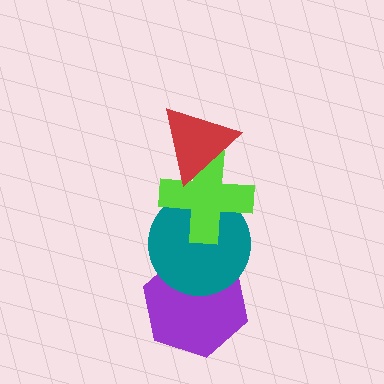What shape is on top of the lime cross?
The red triangle is on top of the lime cross.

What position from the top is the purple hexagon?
The purple hexagon is 4th from the top.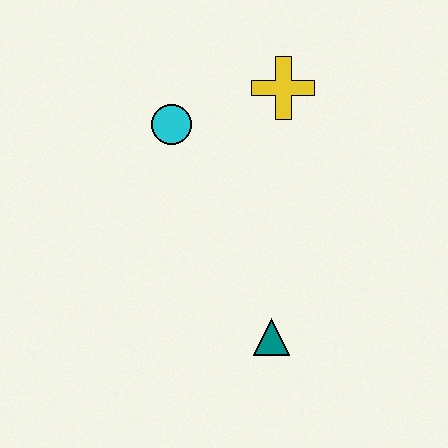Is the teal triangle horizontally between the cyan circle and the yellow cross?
Yes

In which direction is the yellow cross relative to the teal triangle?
The yellow cross is above the teal triangle.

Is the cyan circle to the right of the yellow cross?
No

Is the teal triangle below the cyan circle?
Yes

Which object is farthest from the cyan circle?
The teal triangle is farthest from the cyan circle.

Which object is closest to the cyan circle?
The yellow cross is closest to the cyan circle.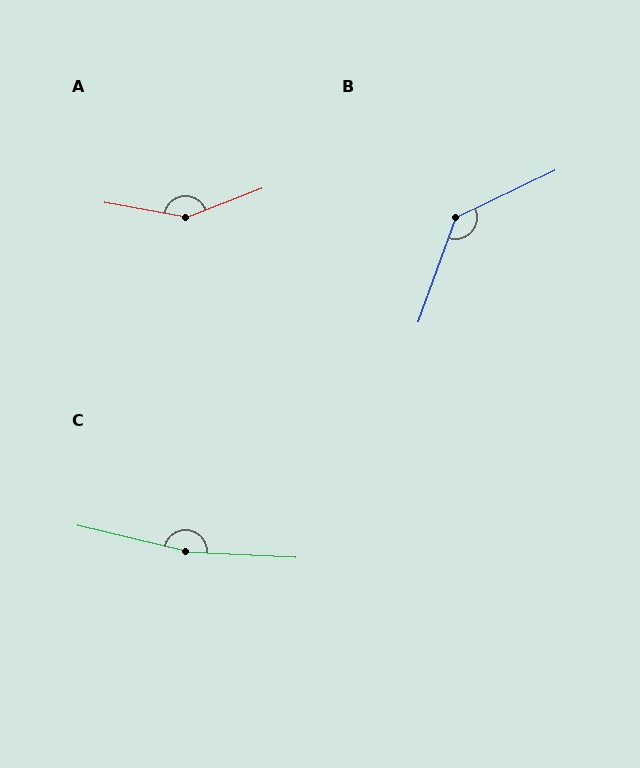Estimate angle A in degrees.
Approximately 149 degrees.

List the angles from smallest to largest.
B (135°), A (149°), C (169°).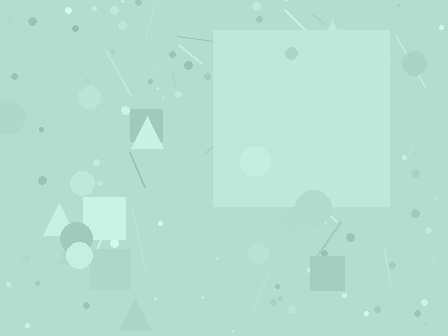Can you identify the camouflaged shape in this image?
The camouflaged shape is a square.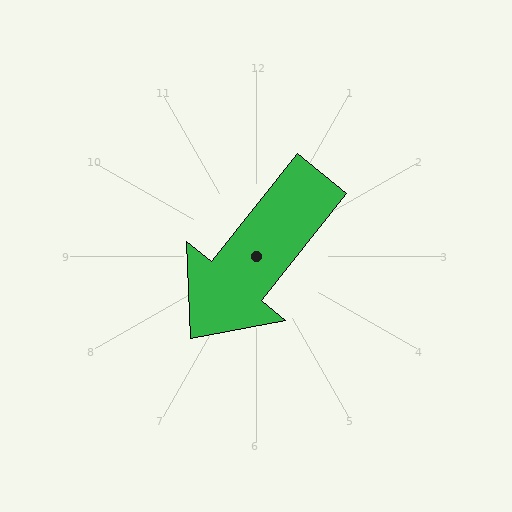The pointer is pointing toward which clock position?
Roughly 7 o'clock.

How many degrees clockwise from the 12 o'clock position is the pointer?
Approximately 219 degrees.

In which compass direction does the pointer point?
Southwest.